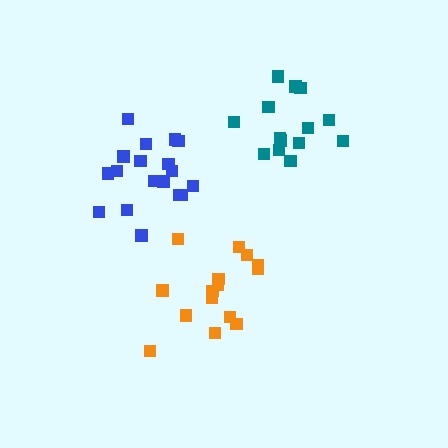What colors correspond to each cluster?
The clusters are colored: orange, blue, teal.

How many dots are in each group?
Group 1: 15 dots, Group 2: 18 dots, Group 3: 14 dots (47 total).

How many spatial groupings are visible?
There are 3 spatial groupings.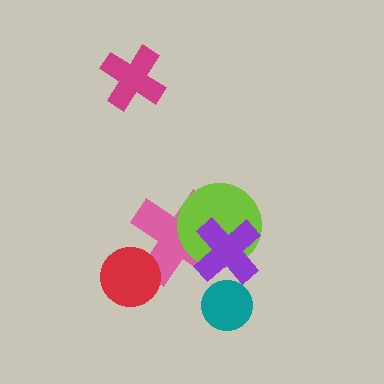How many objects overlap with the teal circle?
0 objects overlap with the teal circle.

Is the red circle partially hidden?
No, no other shape covers it.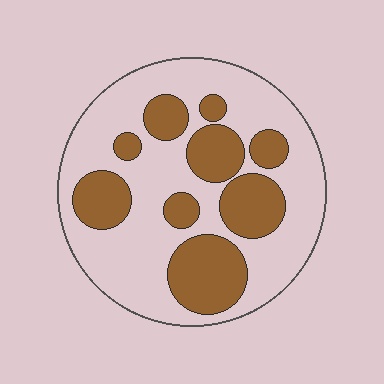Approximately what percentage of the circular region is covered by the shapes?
Approximately 35%.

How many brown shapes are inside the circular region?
9.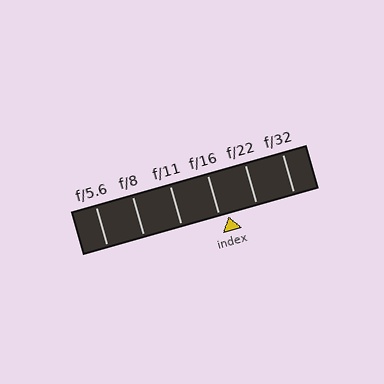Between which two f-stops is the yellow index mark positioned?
The index mark is between f/16 and f/22.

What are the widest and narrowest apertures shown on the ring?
The widest aperture shown is f/5.6 and the narrowest is f/32.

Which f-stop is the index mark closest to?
The index mark is closest to f/16.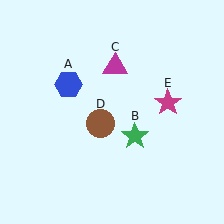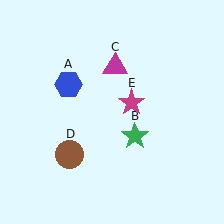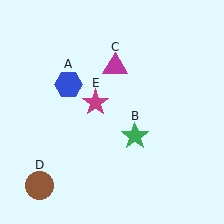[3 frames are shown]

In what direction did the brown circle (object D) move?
The brown circle (object D) moved down and to the left.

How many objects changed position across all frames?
2 objects changed position: brown circle (object D), magenta star (object E).